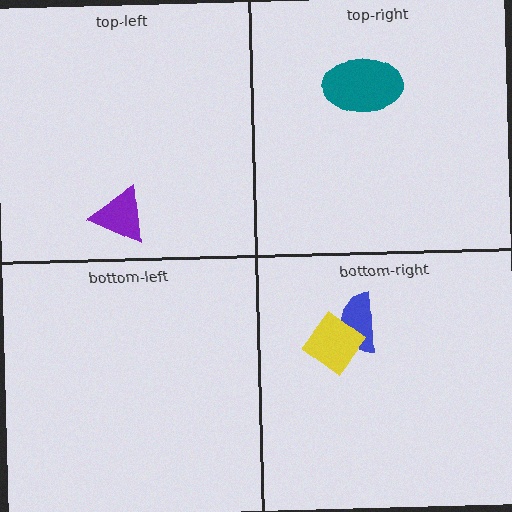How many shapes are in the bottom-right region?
2.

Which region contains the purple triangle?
The top-left region.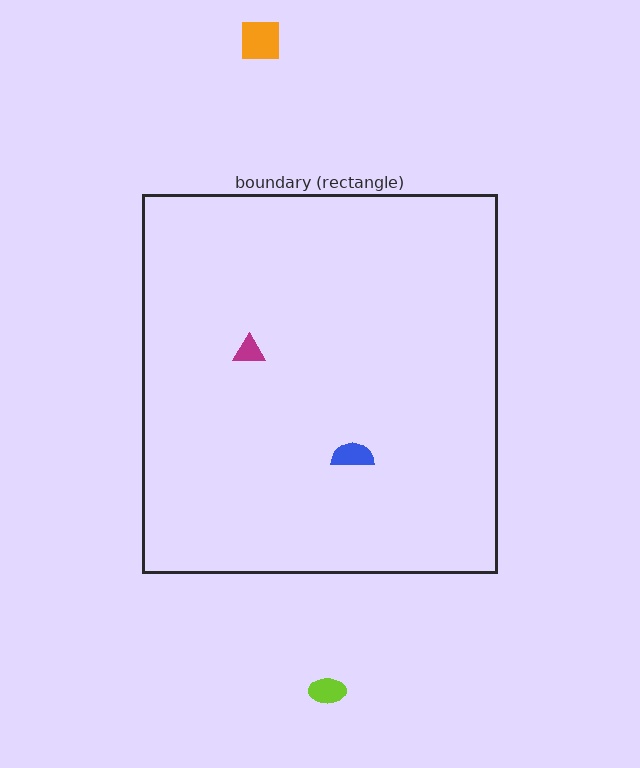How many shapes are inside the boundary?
2 inside, 2 outside.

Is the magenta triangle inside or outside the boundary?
Inside.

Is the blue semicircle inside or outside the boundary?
Inside.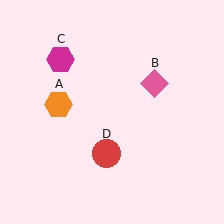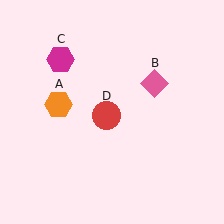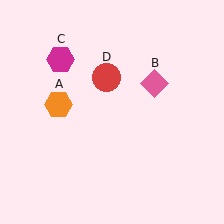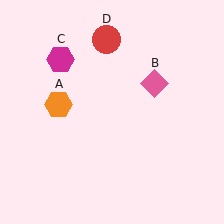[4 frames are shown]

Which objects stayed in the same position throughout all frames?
Orange hexagon (object A) and pink diamond (object B) and magenta hexagon (object C) remained stationary.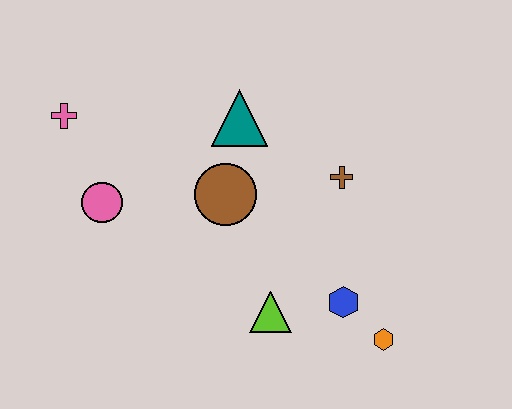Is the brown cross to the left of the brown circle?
No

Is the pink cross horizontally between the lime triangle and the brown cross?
No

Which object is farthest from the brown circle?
The orange hexagon is farthest from the brown circle.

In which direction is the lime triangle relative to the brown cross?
The lime triangle is below the brown cross.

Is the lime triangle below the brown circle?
Yes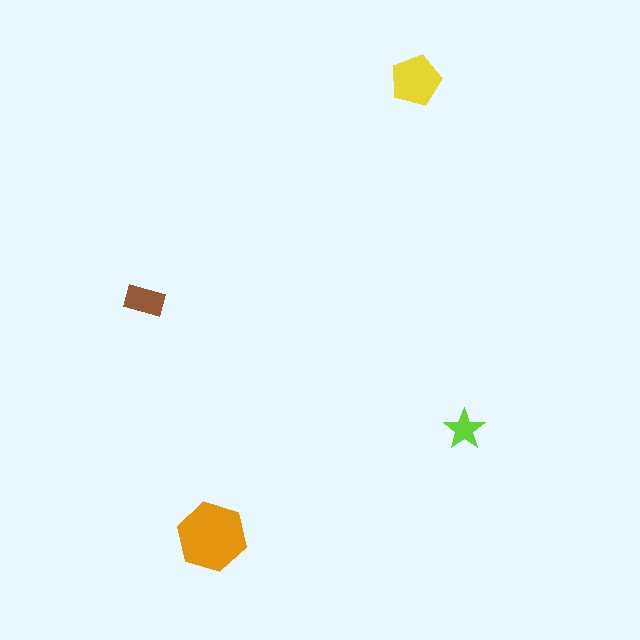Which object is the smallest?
The lime star.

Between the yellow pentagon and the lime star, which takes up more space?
The yellow pentagon.